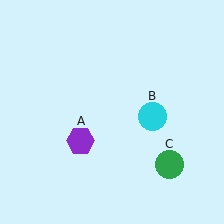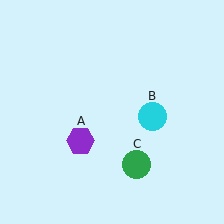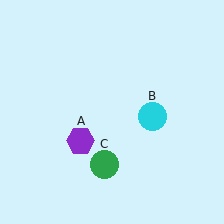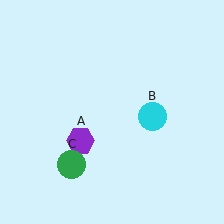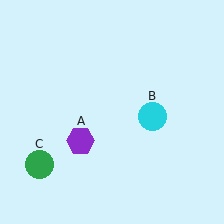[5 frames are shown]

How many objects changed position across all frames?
1 object changed position: green circle (object C).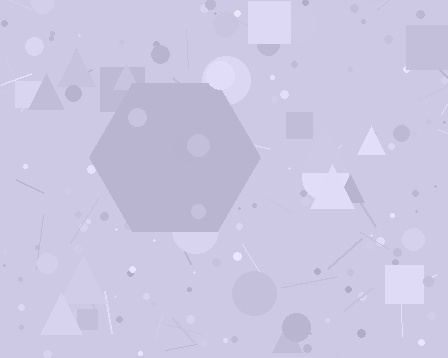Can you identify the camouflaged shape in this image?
The camouflaged shape is a hexagon.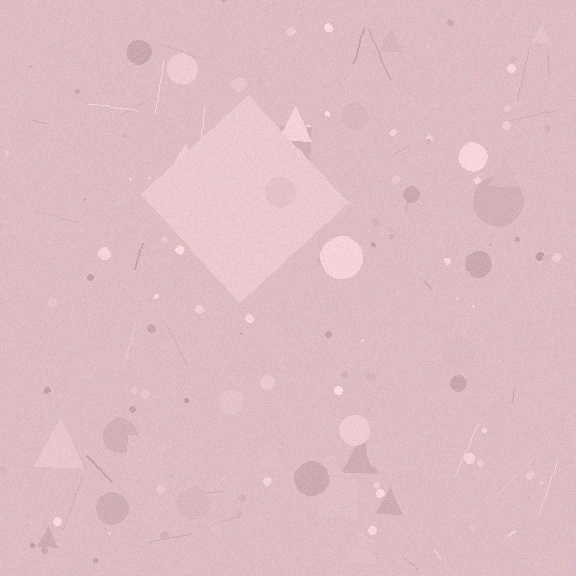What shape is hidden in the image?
A diamond is hidden in the image.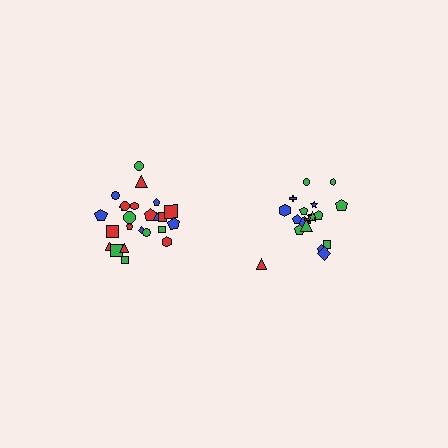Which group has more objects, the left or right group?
The left group.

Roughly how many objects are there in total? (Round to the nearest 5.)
Roughly 45 objects in total.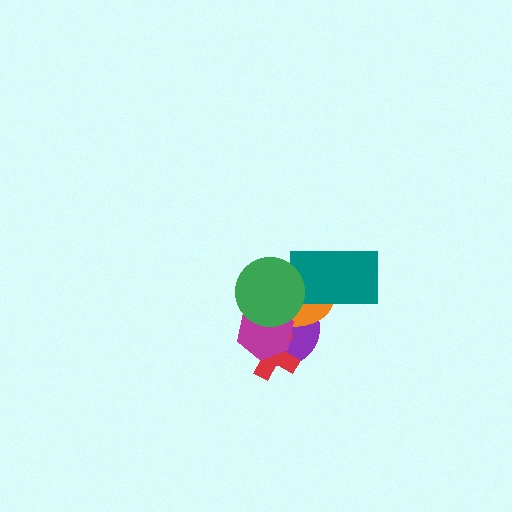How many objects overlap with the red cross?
3 objects overlap with the red cross.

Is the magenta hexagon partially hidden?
Yes, it is partially covered by another shape.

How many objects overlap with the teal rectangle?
3 objects overlap with the teal rectangle.